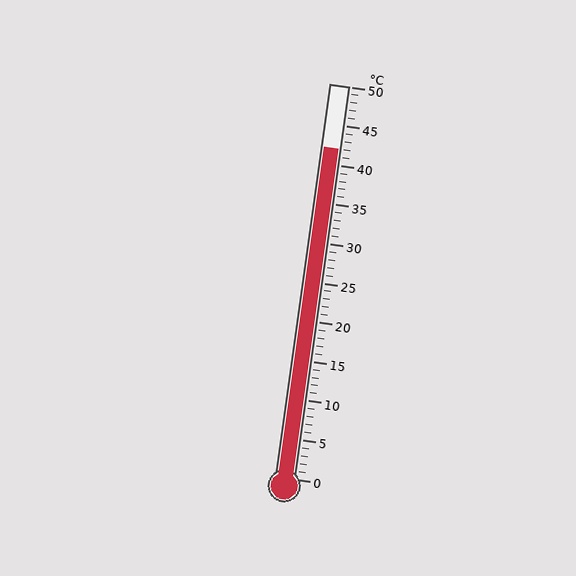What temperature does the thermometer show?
The thermometer shows approximately 42°C.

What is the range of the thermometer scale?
The thermometer scale ranges from 0°C to 50°C.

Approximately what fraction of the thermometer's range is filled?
The thermometer is filled to approximately 85% of its range.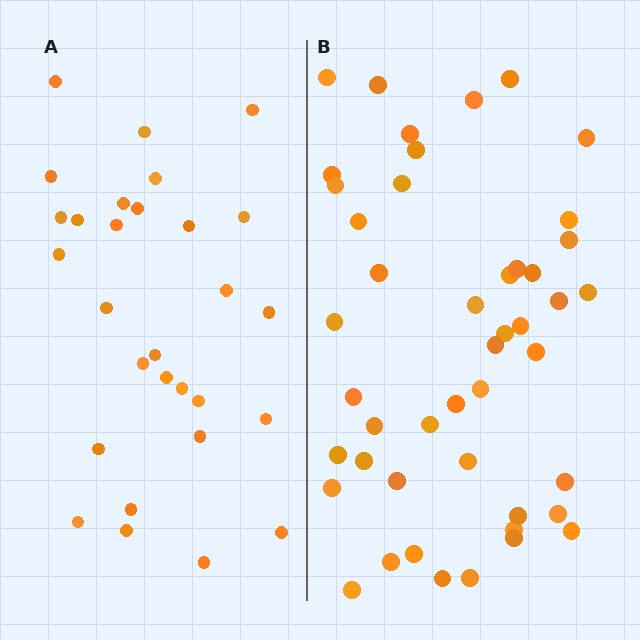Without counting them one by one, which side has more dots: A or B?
Region B (the right region) has more dots.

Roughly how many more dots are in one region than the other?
Region B has approximately 15 more dots than region A.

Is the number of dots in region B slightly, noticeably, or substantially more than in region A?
Region B has substantially more. The ratio is roughly 1.6 to 1.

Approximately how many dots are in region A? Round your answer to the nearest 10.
About 30 dots. (The exact count is 29, which rounds to 30.)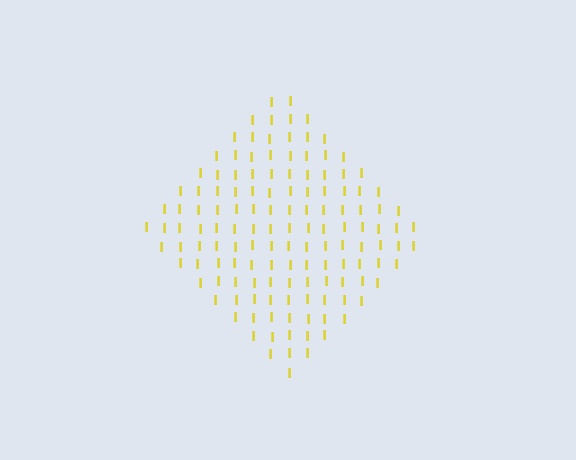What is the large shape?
The large shape is a diamond.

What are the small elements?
The small elements are letter I's.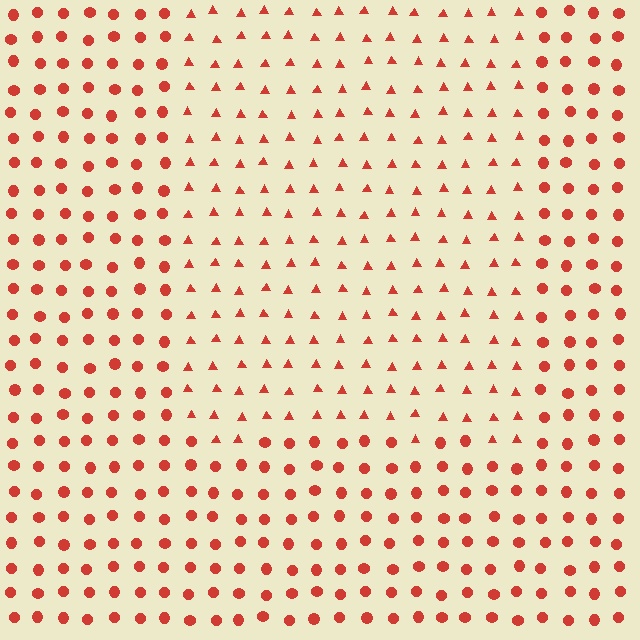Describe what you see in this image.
The image is filled with small red elements arranged in a uniform grid. A rectangle-shaped region contains triangles, while the surrounding area contains circles. The boundary is defined purely by the change in element shape.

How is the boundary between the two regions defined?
The boundary is defined by a change in element shape: triangles inside vs. circles outside. All elements share the same color and spacing.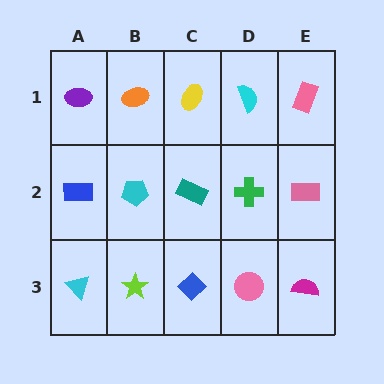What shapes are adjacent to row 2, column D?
A cyan semicircle (row 1, column D), a pink circle (row 3, column D), a teal rectangle (row 2, column C), a pink rectangle (row 2, column E).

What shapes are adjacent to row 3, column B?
A cyan pentagon (row 2, column B), a cyan triangle (row 3, column A), a blue diamond (row 3, column C).